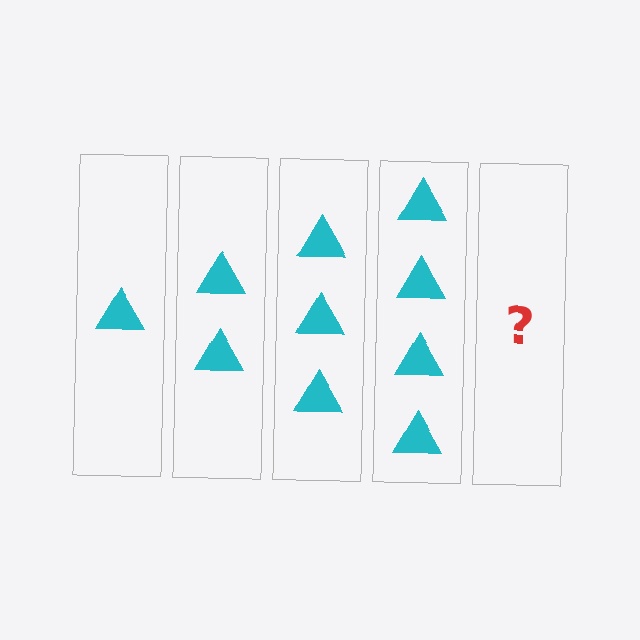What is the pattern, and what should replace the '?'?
The pattern is that each step adds one more triangle. The '?' should be 5 triangles.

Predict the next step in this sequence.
The next step is 5 triangles.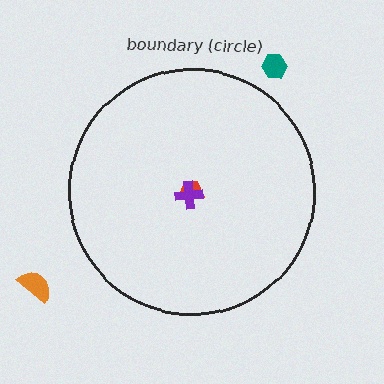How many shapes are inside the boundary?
2 inside, 2 outside.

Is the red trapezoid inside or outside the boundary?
Inside.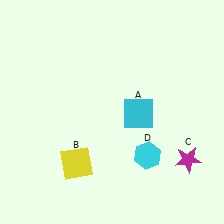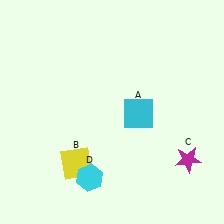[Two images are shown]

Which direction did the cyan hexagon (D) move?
The cyan hexagon (D) moved left.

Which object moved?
The cyan hexagon (D) moved left.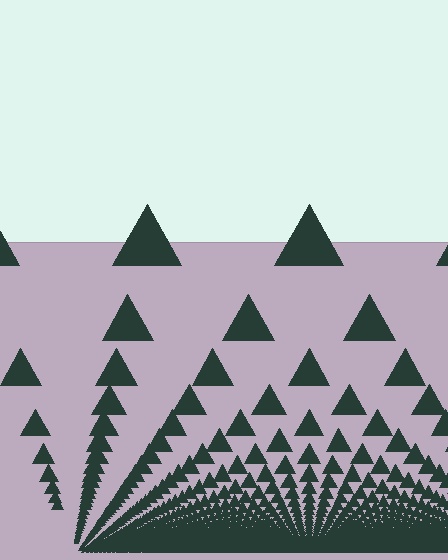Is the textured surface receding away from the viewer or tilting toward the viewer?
The surface appears to tilt toward the viewer. Texture elements get larger and sparser toward the top.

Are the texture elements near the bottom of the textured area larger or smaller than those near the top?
Smaller. The gradient is inverted — elements near the bottom are smaller and denser.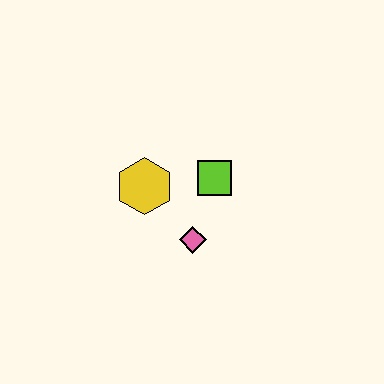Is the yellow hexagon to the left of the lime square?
Yes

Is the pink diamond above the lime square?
No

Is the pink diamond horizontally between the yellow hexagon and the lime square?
Yes